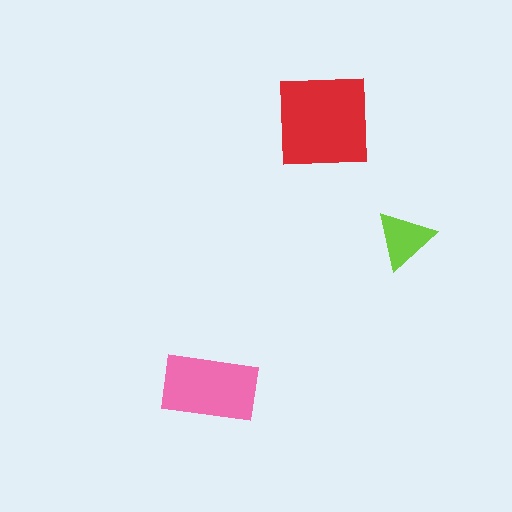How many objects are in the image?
There are 3 objects in the image.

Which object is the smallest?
The lime triangle.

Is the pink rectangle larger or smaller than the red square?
Smaller.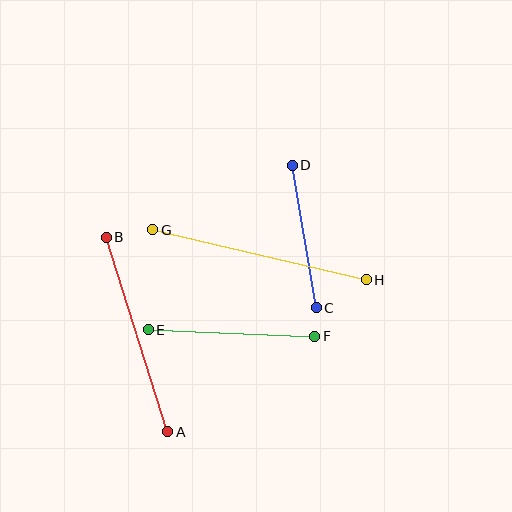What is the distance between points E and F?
The distance is approximately 166 pixels.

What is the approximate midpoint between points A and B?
The midpoint is at approximately (137, 334) pixels.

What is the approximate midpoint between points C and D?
The midpoint is at approximately (304, 237) pixels.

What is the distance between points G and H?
The distance is approximately 219 pixels.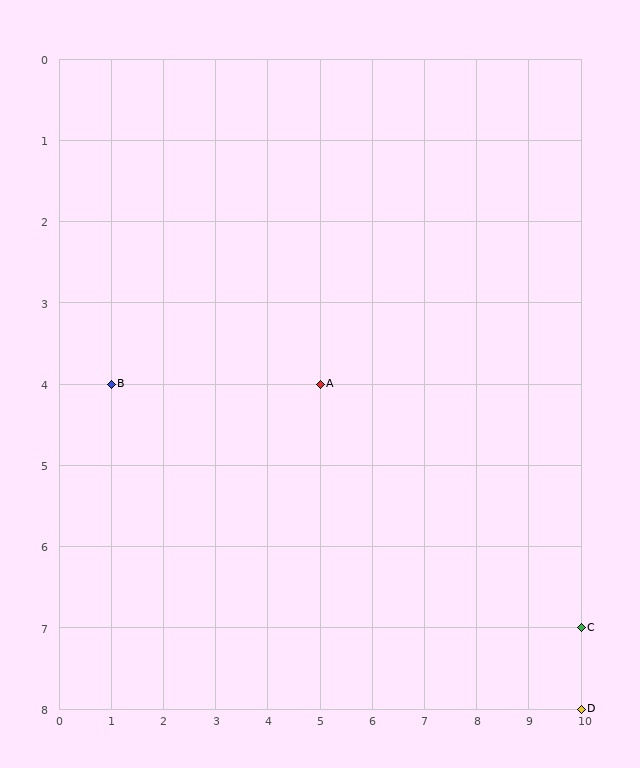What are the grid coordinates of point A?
Point A is at grid coordinates (5, 4).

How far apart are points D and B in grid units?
Points D and B are 9 columns and 4 rows apart (about 9.8 grid units diagonally).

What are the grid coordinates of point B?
Point B is at grid coordinates (1, 4).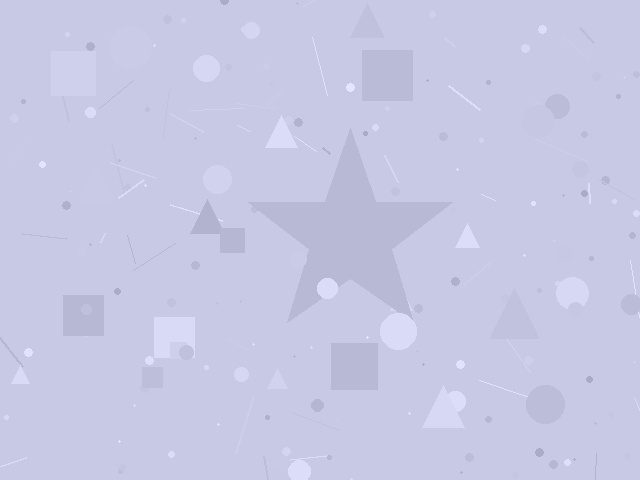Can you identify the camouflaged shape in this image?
The camouflaged shape is a star.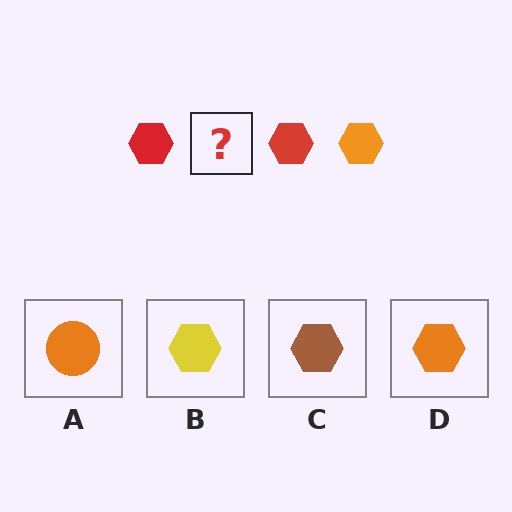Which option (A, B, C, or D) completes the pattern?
D.